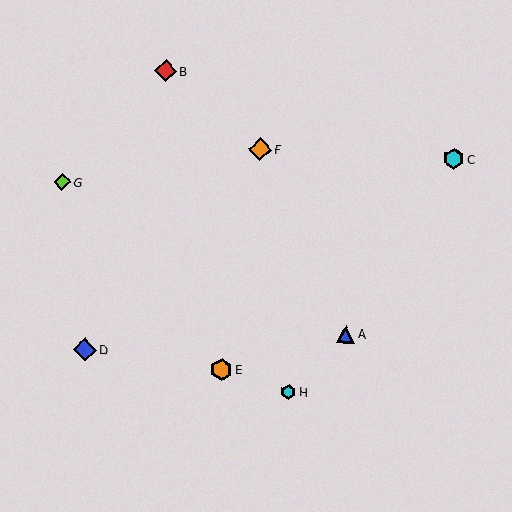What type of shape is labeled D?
Shape D is a blue diamond.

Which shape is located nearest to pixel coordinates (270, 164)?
The orange diamond (labeled F) at (260, 149) is nearest to that location.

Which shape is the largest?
The blue diamond (labeled D) is the largest.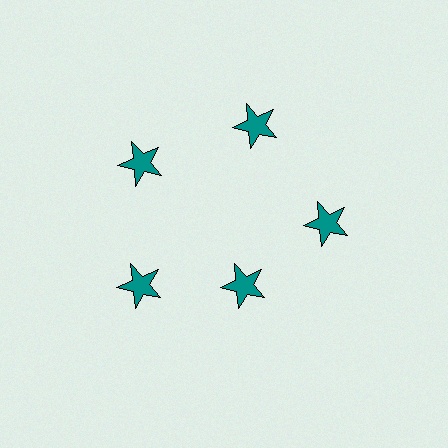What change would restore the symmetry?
The symmetry would be restored by moving it outward, back onto the ring so that all 5 stars sit at equal angles and equal distance from the center.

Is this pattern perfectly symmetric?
No. The 5 teal stars are arranged in a ring, but one element near the 5 o'clock position is pulled inward toward the center, breaking the 5-fold rotational symmetry.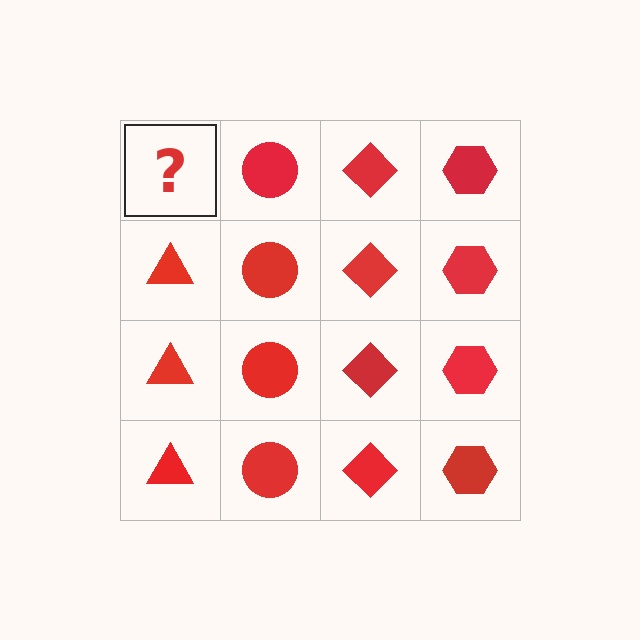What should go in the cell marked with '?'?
The missing cell should contain a red triangle.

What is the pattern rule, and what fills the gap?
The rule is that each column has a consistent shape. The gap should be filled with a red triangle.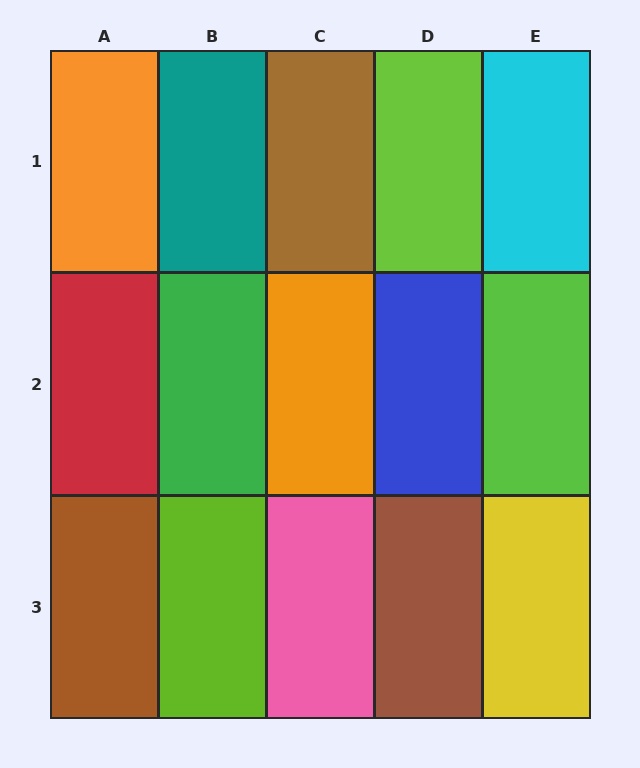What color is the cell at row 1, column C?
Brown.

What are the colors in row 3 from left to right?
Brown, lime, pink, brown, yellow.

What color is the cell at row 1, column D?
Lime.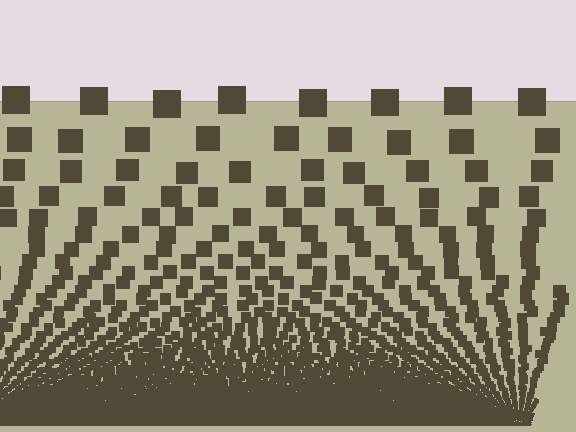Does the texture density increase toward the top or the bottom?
Density increases toward the bottom.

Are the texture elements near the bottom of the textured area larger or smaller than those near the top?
Smaller. The gradient is inverted — elements near the bottom are smaller and denser.